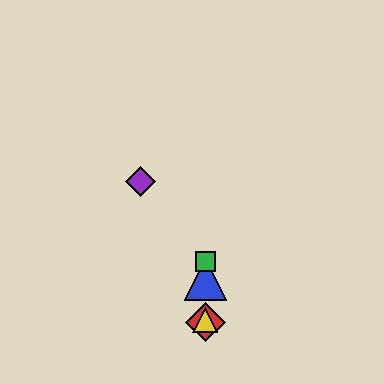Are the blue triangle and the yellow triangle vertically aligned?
Yes, both are at x≈205.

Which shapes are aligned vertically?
The red diamond, the blue triangle, the green square, the yellow triangle are aligned vertically.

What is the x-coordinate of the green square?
The green square is at x≈205.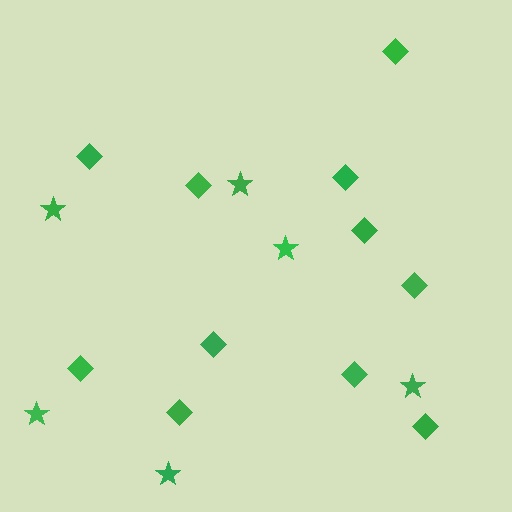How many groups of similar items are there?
There are 2 groups: one group of stars (6) and one group of diamonds (11).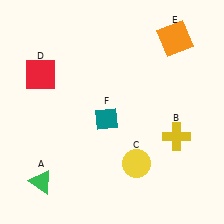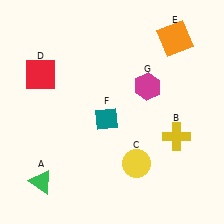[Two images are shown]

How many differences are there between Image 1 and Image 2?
There is 1 difference between the two images.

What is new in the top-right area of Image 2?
A magenta hexagon (G) was added in the top-right area of Image 2.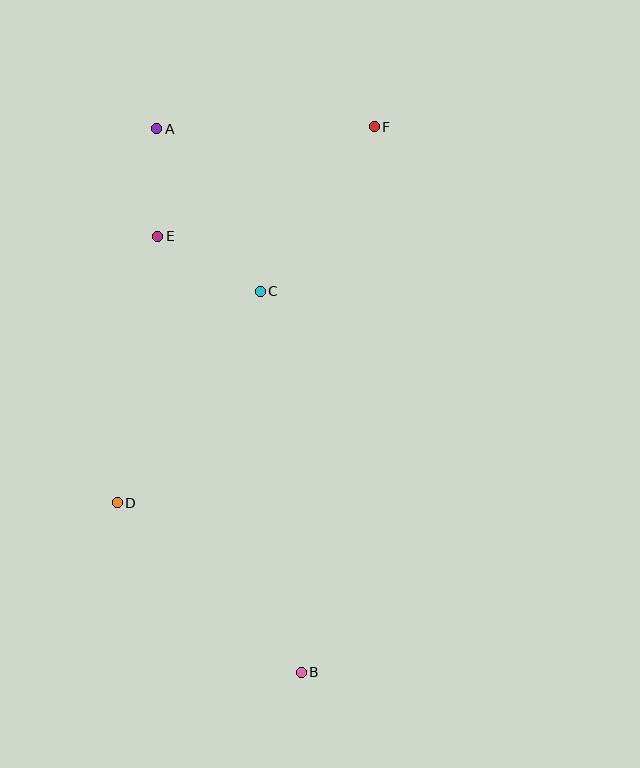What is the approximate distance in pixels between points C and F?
The distance between C and F is approximately 200 pixels.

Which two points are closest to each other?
Points A and E are closest to each other.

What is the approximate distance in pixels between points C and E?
The distance between C and E is approximately 116 pixels.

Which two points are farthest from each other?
Points A and B are farthest from each other.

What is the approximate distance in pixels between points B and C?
The distance between B and C is approximately 383 pixels.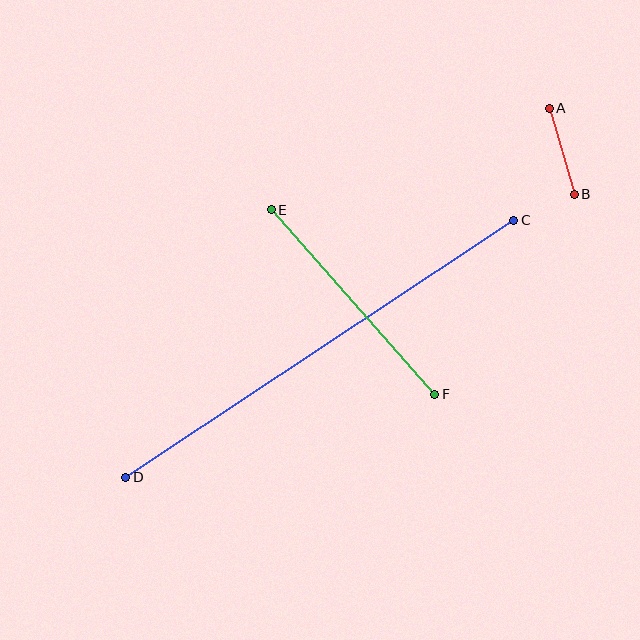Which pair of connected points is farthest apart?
Points C and D are farthest apart.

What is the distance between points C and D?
The distance is approximately 465 pixels.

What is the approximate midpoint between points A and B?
The midpoint is at approximately (562, 151) pixels.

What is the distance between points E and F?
The distance is approximately 247 pixels.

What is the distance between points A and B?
The distance is approximately 90 pixels.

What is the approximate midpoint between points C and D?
The midpoint is at approximately (320, 349) pixels.